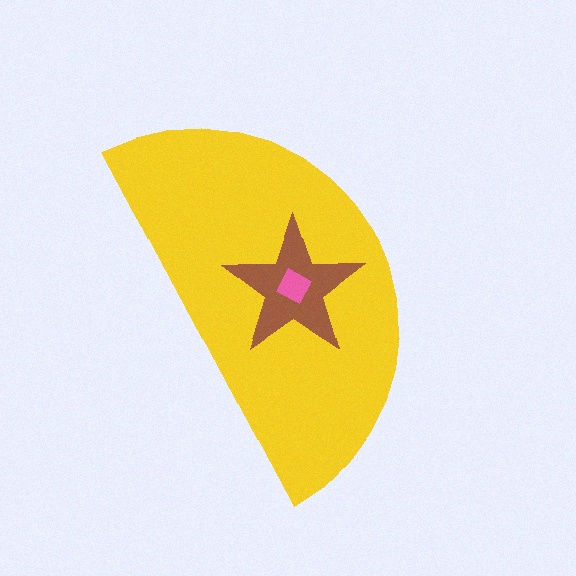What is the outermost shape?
The yellow semicircle.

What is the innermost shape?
The pink diamond.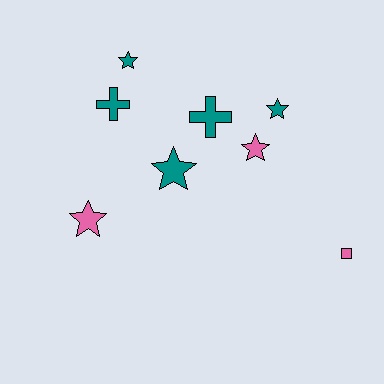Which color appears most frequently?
Teal, with 5 objects.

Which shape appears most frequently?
Star, with 5 objects.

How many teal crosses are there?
There are 2 teal crosses.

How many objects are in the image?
There are 8 objects.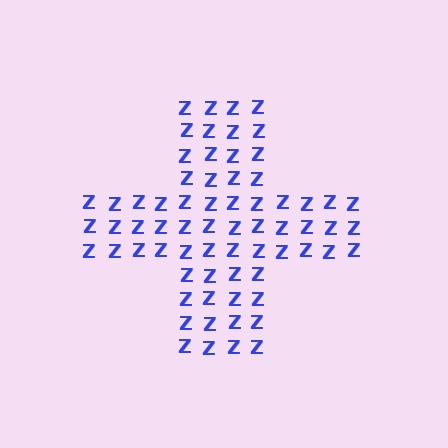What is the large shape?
The large shape is a cross.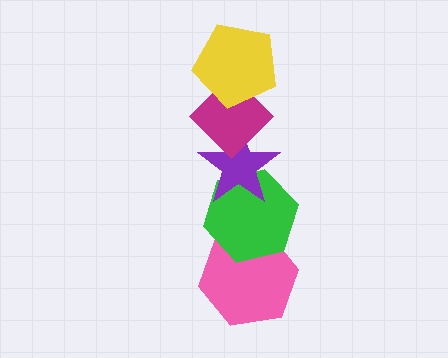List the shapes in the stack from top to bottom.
From top to bottom: the yellow pentagon, the magenta diamond, the purple star, the green hexagon, the pink hexagon.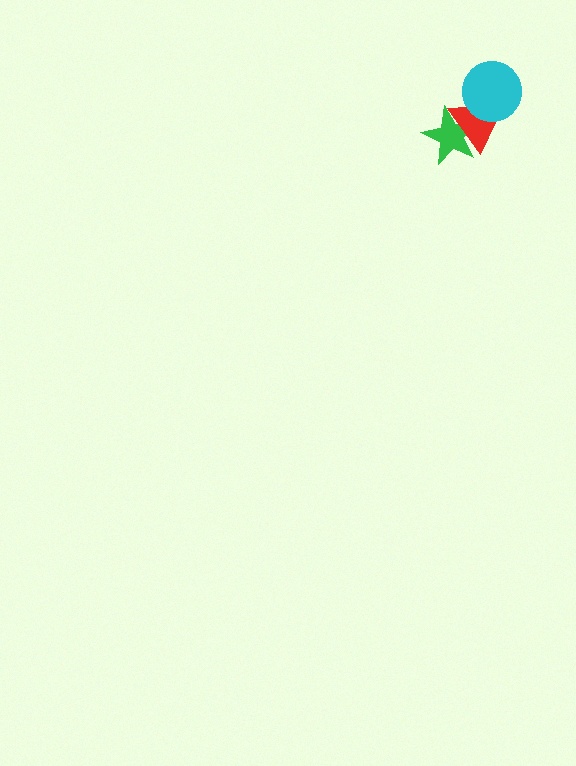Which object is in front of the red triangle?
The cyan circle is in front of the red triangle.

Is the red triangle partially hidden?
Yes, it is partially covered by another shape.